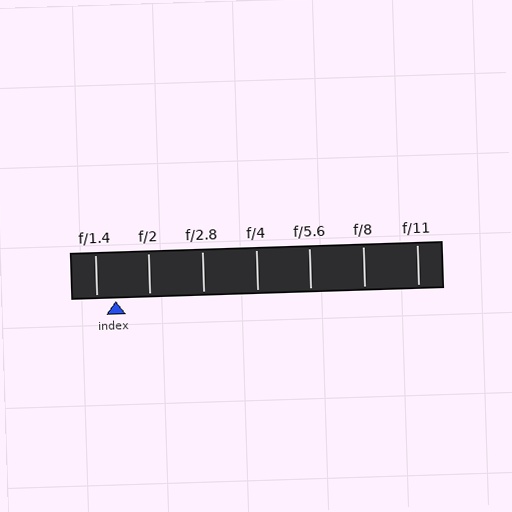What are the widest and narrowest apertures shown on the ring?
The widest aperture shown is f/1.4 and the narrowest is f/11.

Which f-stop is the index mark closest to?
The index mark is closest to f/1.4.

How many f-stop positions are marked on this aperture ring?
There are 7 f-stop positions marked.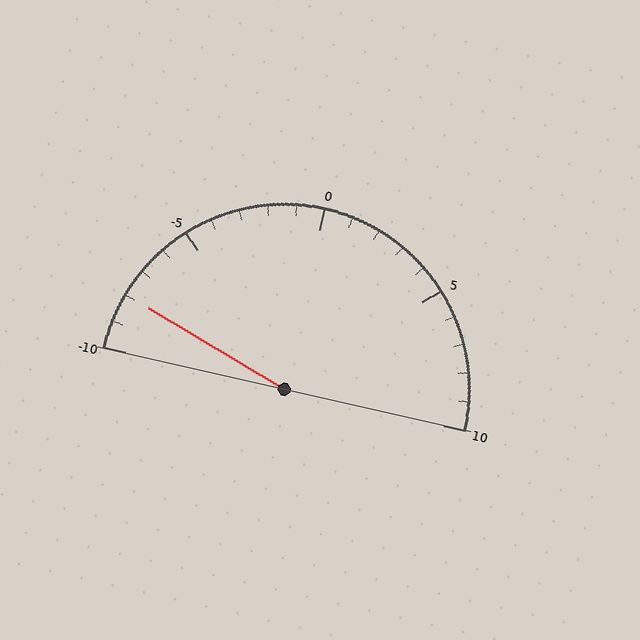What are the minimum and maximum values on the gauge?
The gauge ranges from -10 to 10.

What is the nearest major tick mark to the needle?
The nearest major tick mark is -10.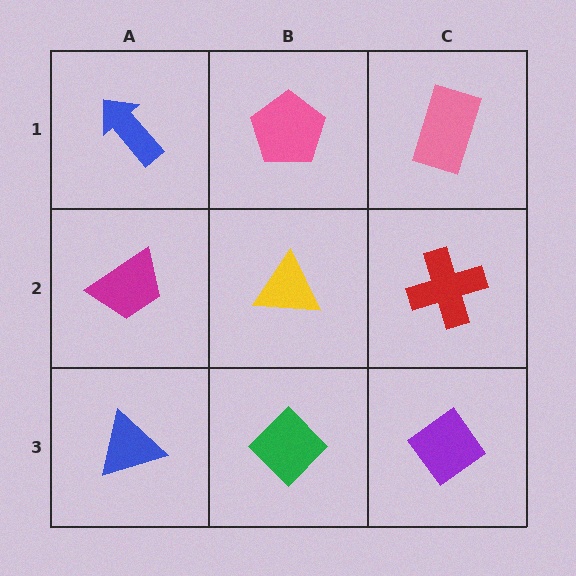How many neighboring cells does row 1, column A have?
2.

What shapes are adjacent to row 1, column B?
A yellow triangle (row 2, column B), a blue arrow (row 1, column A), a pink rectangle (row 1, column C).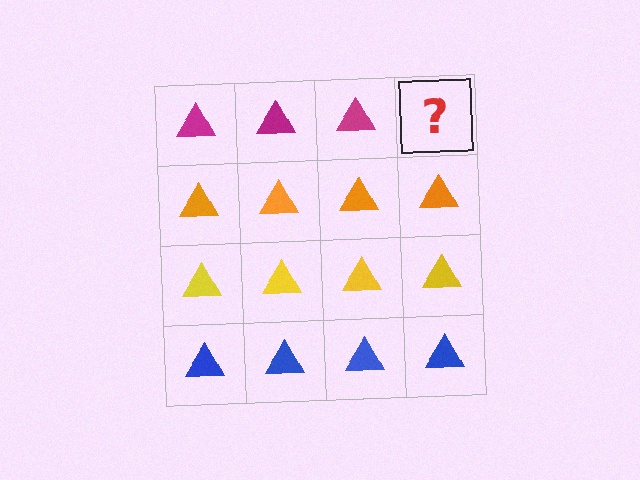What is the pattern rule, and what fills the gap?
The rule is that each row has a consistent color. The gap should be filled with a magenta triangle.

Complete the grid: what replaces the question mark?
The question mark should be replaced with a magenta triangle.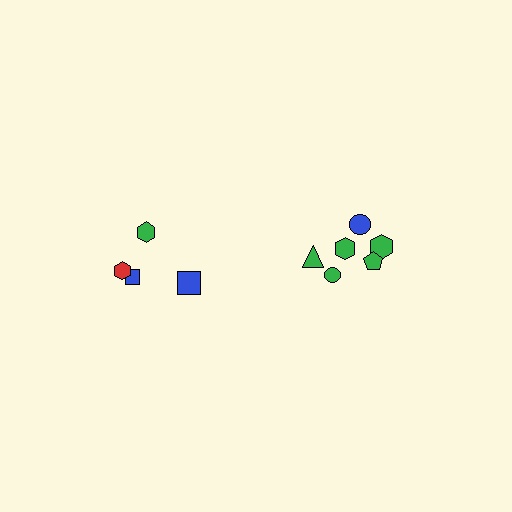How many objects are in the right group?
There are 6 objects.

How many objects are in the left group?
There are 4 objects.